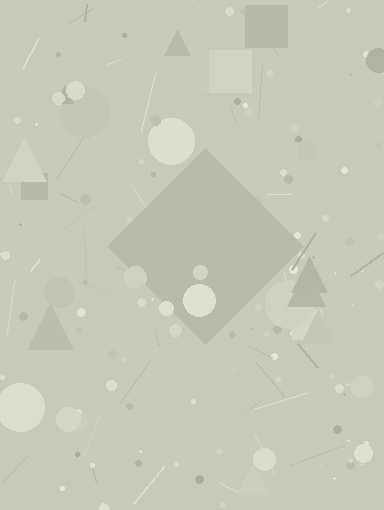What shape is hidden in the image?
A diamond is hidden in the image.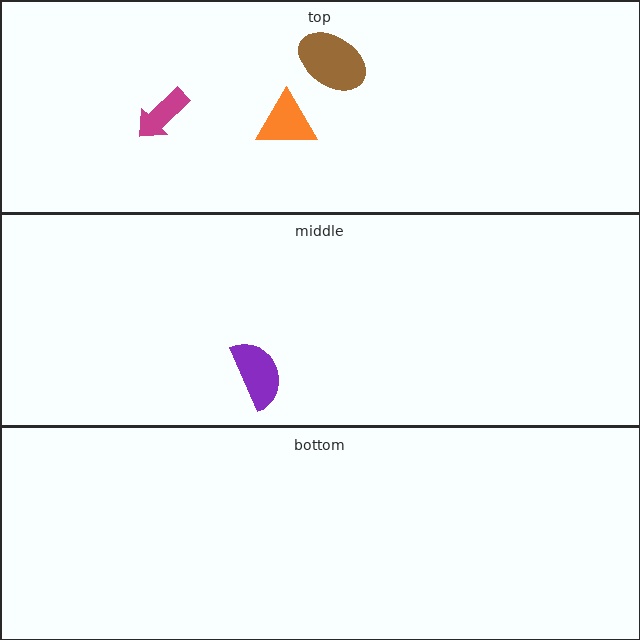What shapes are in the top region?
The brown ellipse, the magenta arrow, the orange triangle.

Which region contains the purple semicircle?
The middle region.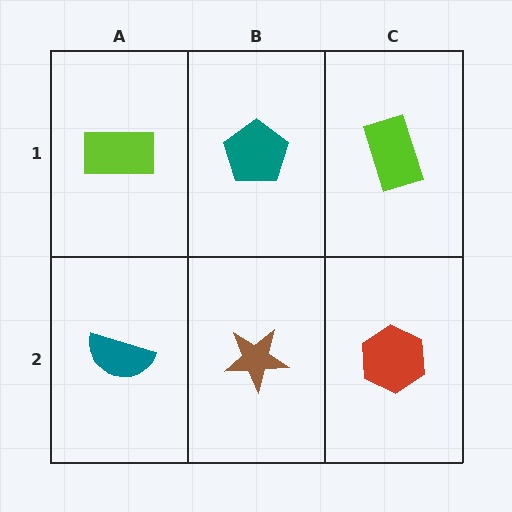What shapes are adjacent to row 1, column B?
A brown star (row 2, column B), a lime rectangle (row 1, column A), a lime rectangle (row 1, column C).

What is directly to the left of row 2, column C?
A brown star.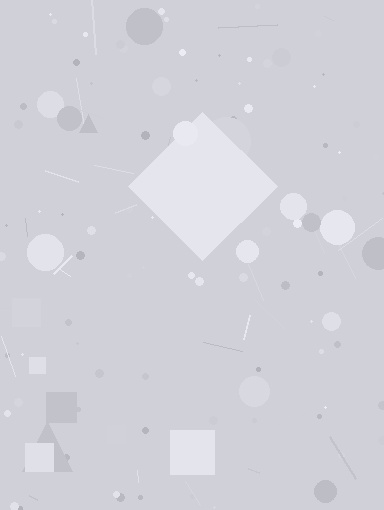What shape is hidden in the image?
A diamond is hidden in the image.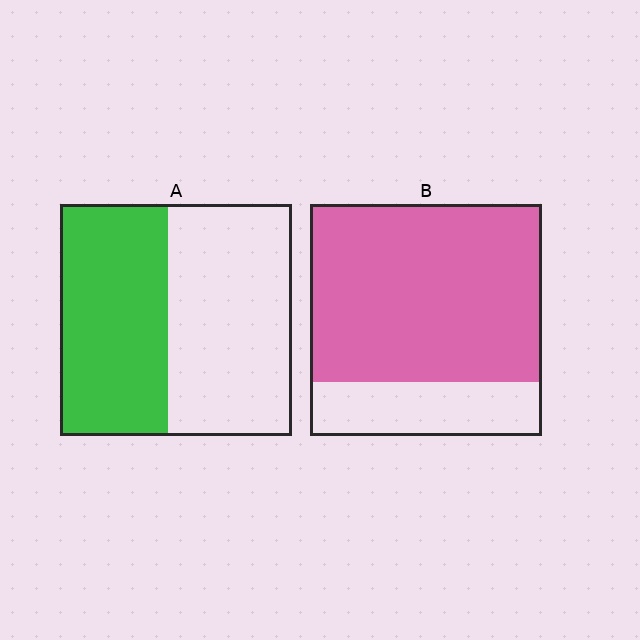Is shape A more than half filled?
Roughly half.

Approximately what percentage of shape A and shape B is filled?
A is approximately 45% and B is approximately 75%.